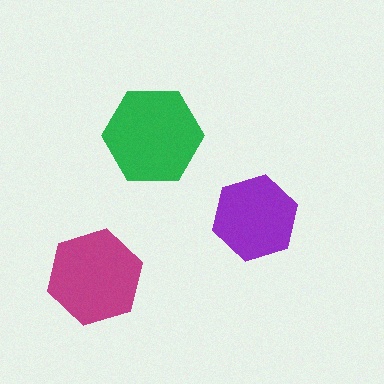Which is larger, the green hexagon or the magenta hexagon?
The green one.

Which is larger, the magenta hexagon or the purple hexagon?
The magenta one.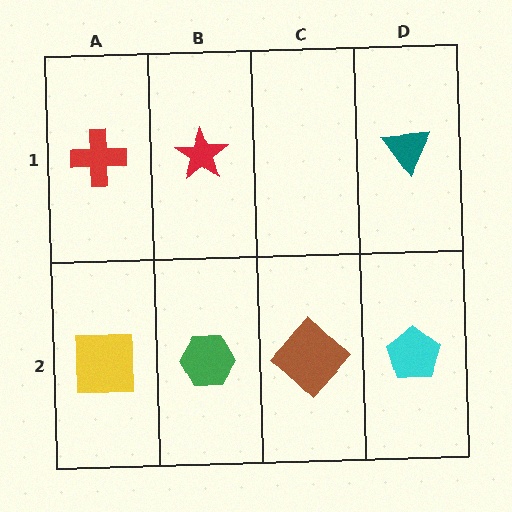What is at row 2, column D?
A cyan pentagon.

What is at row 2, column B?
A green hexagon.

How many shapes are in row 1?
3 shapes.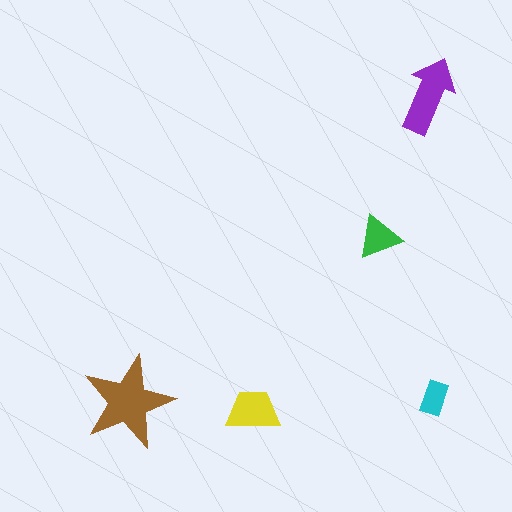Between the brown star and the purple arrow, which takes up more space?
The brown star.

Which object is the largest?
The brown star.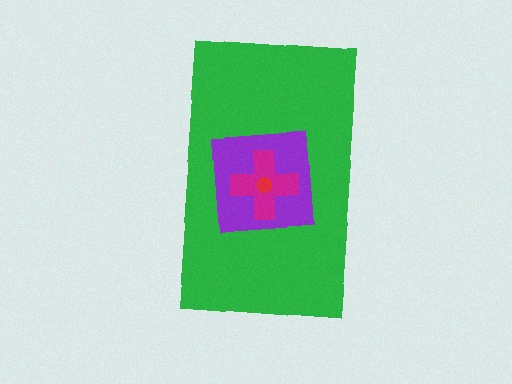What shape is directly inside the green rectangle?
The purple square.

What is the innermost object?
The red circle.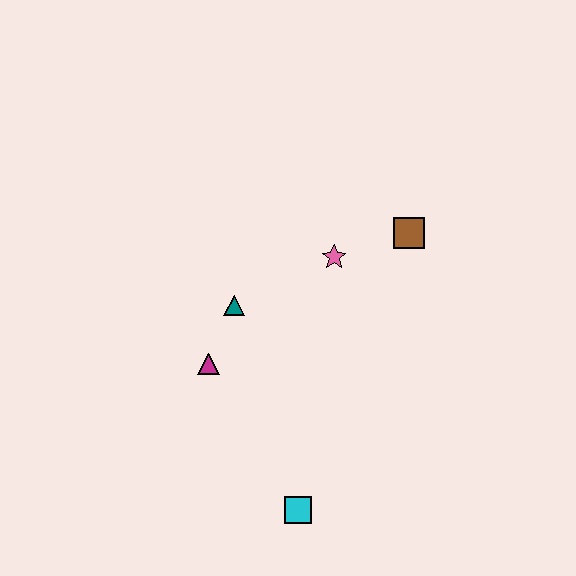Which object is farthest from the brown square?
The cyan square is farthest from the brown square.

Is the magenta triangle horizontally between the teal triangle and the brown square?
No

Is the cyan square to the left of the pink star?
Yes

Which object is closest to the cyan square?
The magenta triangle is closest to the cyan square.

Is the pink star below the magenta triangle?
No